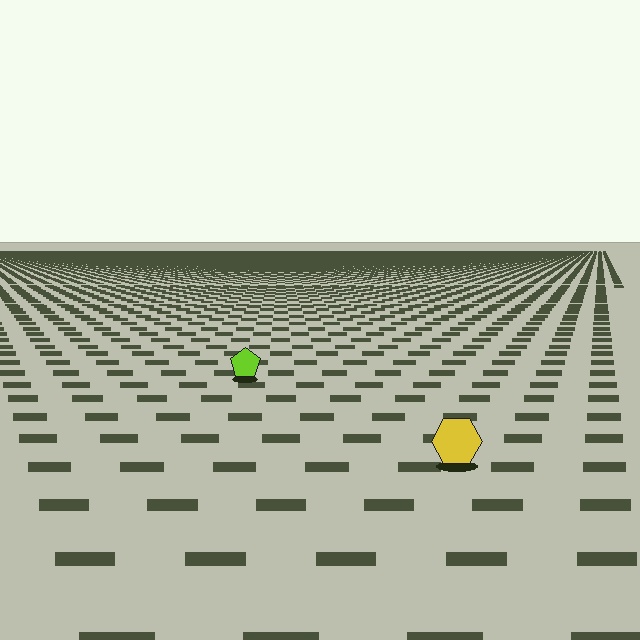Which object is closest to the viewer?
The yellow hexagon is closest. The texture marks near it are larger and more spread out.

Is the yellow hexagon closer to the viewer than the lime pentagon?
Yes. The yellow hexagon is closer — you can tell from the texture gradient: the ground texture is coarser near it.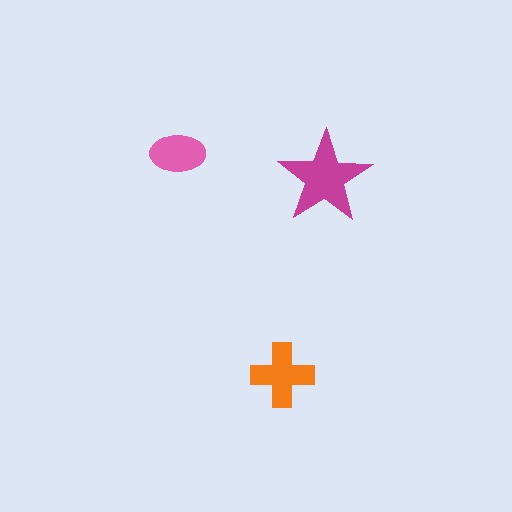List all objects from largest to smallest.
The magenta star, the orange cross, the pink ellipse.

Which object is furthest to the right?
The magenta star is rightmost.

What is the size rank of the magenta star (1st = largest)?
1st.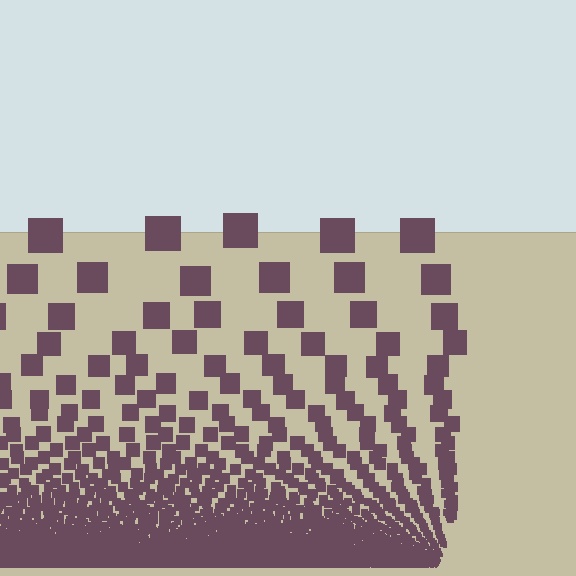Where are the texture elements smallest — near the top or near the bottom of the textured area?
Near the bottom.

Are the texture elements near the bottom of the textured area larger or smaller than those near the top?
Smaller. The gradient is inverted — elements near the bottom are smaller and denser.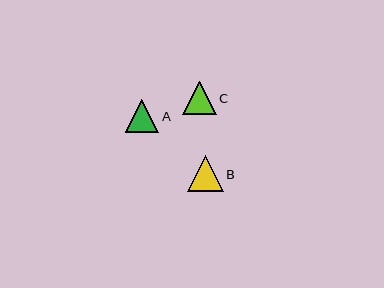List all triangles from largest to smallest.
From largest to smallest: B, C, A.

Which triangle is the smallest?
Triangle A is the smallest with a size of approximately 33 pixels.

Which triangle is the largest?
Triangle B is the largest with a size of approximately 36 pixels.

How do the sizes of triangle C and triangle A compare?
Triangle C and triangle A are approximately the same size.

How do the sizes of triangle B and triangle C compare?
Triangle B and triangle C are approximately the same size.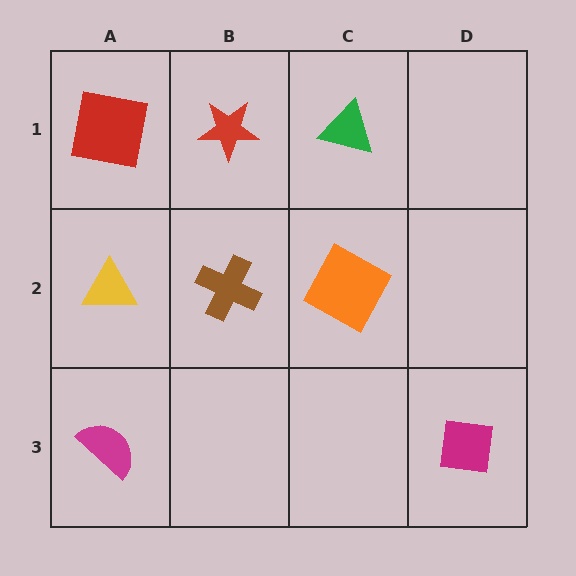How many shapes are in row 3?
2 shapes.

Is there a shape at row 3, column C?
No, that cell is empty.